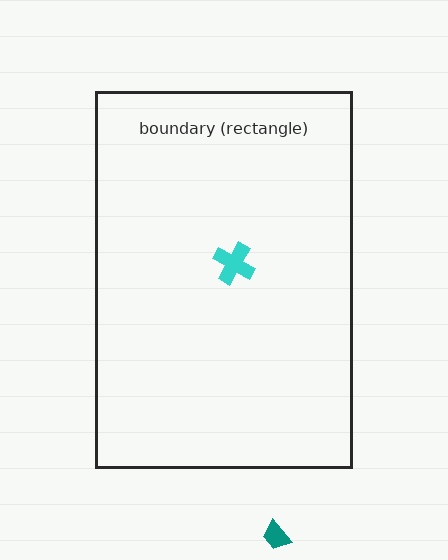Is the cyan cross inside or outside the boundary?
Inside.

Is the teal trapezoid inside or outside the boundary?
Outside.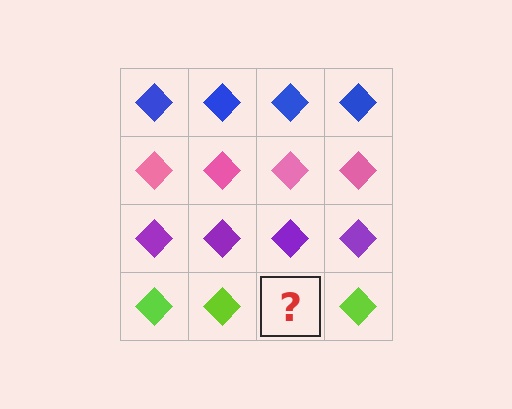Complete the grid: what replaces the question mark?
The question mark should be replaced with a lime diamond.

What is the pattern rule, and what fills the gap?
The rule is that each row has a consistent color. The gap should be filled with a lime diamond.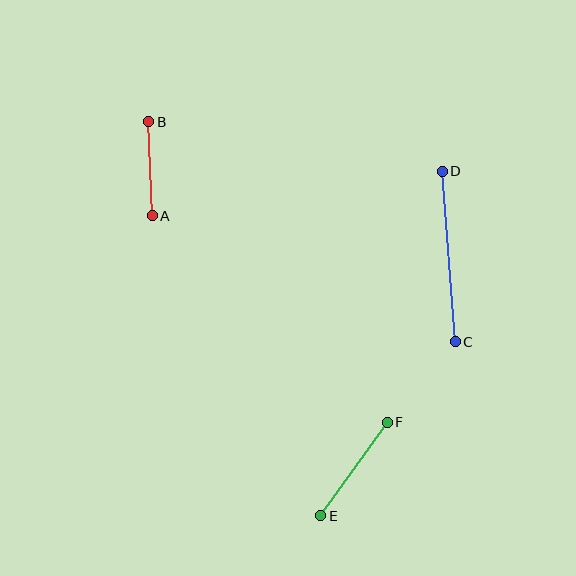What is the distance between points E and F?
The distance is approximately 115 pixels.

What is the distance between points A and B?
The distance is approximately 94 pixels.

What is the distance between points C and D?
The distance is approximately 171 pixels.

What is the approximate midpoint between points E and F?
The midpoint is at approximately (354, 469) pixels.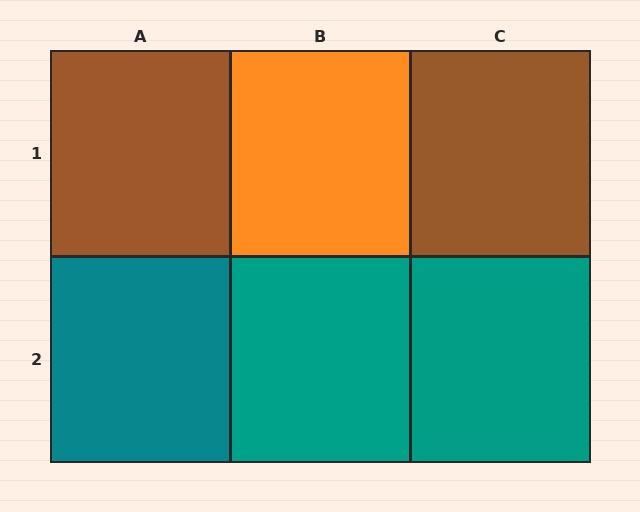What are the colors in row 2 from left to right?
Teal, teal, teal.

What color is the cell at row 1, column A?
Brown.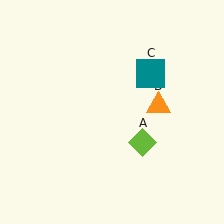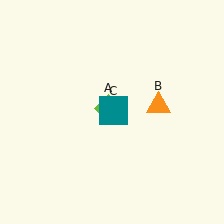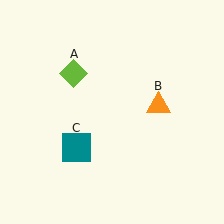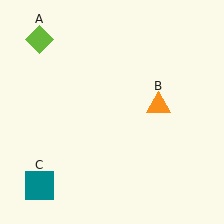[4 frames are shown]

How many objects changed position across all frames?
2 objects changed position: lime diamond (object A), teal square (object C).